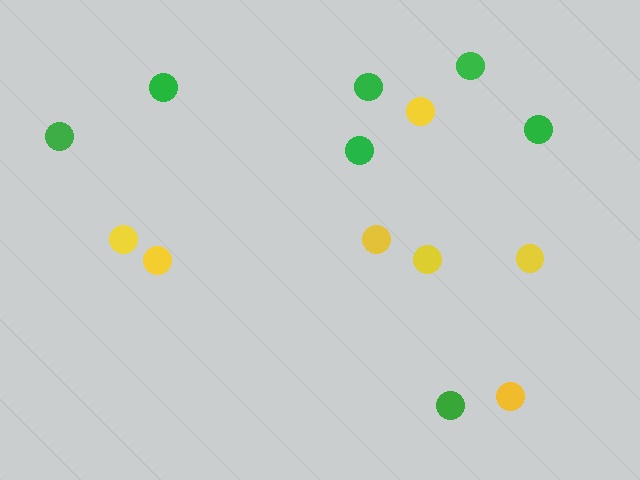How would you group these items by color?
There are 2 groups: one group of yellow circles (7) and one group of green circles (7).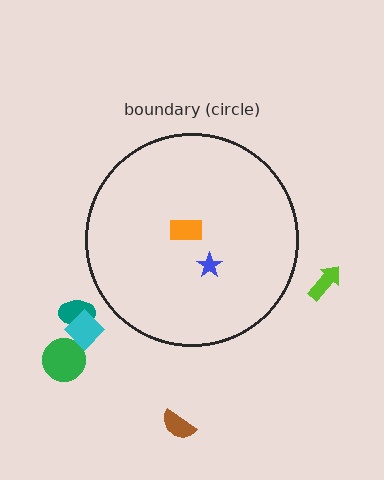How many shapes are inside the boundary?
2 inside, 5 outside.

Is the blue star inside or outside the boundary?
Inside.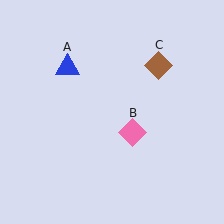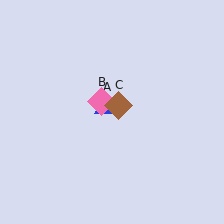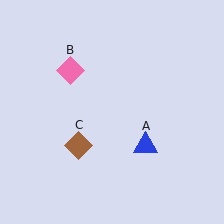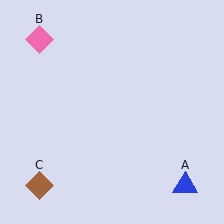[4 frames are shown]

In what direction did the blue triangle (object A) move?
The blue triangle (object A) moved down and to the right.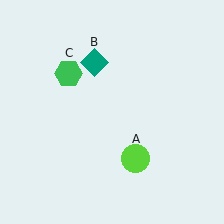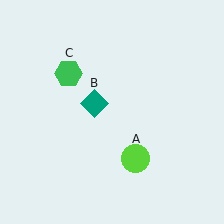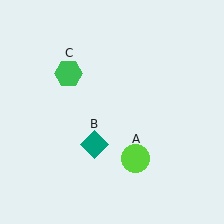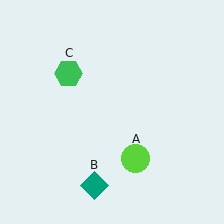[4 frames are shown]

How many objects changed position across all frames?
1 object changed position: teal diamond (object B).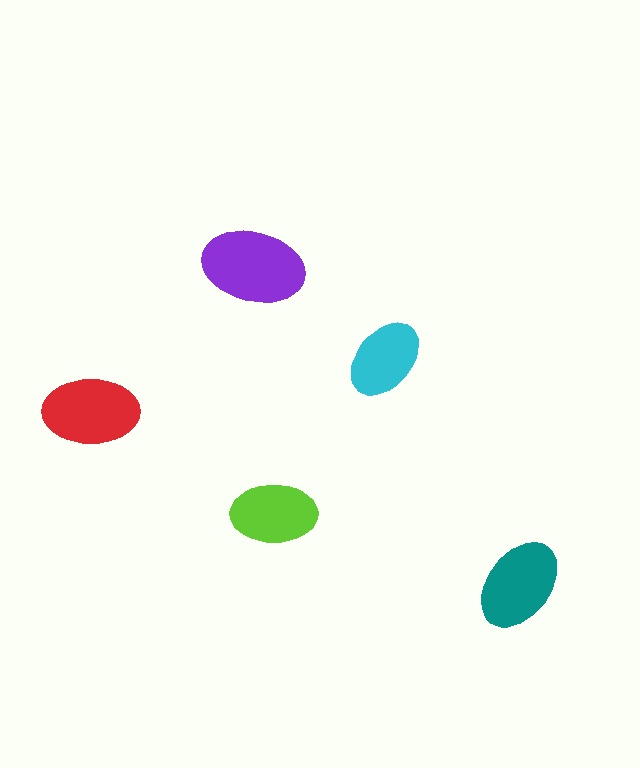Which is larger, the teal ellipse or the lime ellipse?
The teal one.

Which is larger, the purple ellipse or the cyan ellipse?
The purple one.